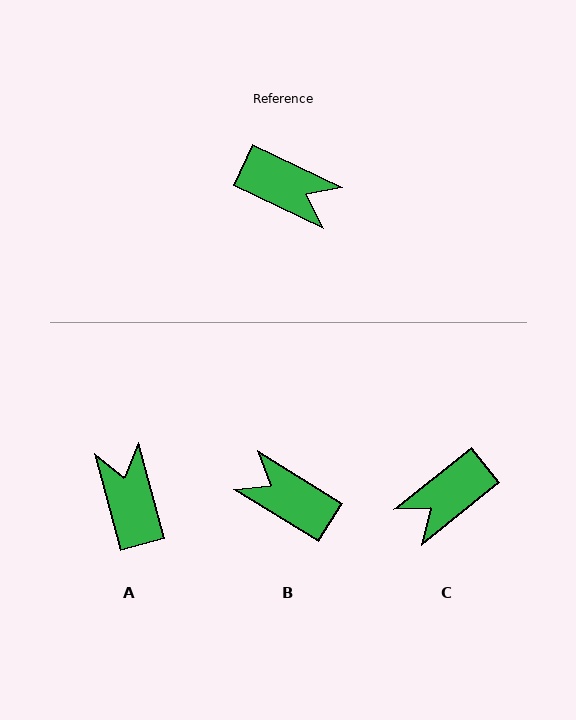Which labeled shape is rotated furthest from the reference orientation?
B, about 173 degrees away.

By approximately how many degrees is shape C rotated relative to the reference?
Approximately 116 degrees clockwise.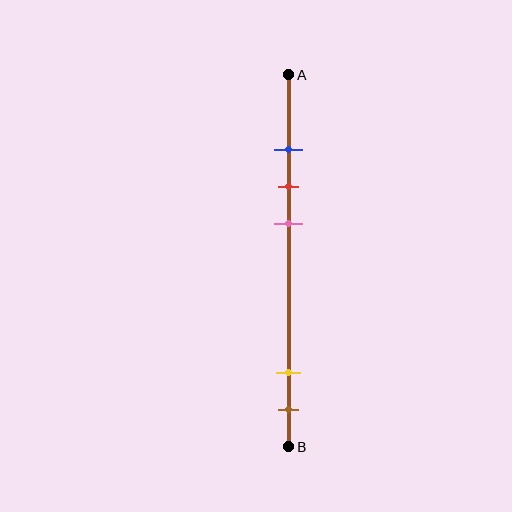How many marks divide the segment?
There are 5 marks dividing the segment.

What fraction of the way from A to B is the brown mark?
The brown mark is approximately 90% (0.9) of the way from A to B.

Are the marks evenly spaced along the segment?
No, the marks are not evenly spaced.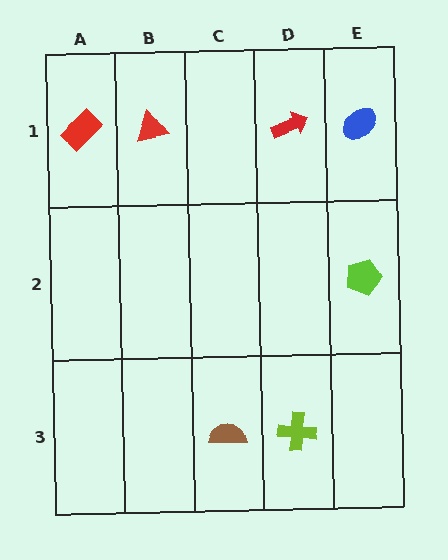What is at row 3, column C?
A brown semicircle.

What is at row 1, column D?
A red arrow.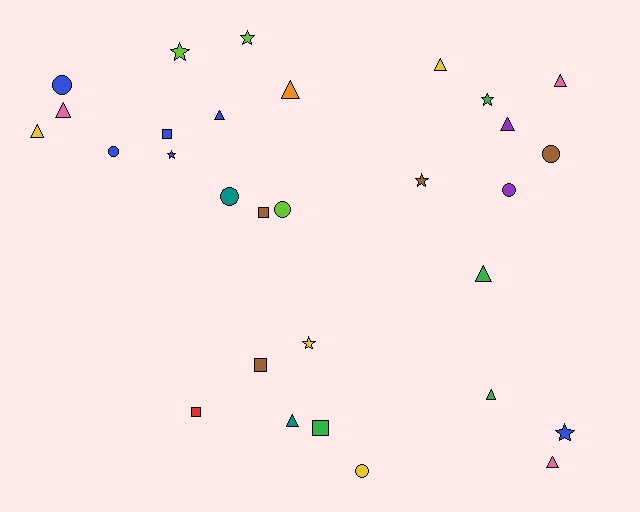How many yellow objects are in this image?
There are 4 yellow objects.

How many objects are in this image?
There are 30 objects.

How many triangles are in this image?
There are 11 triangles.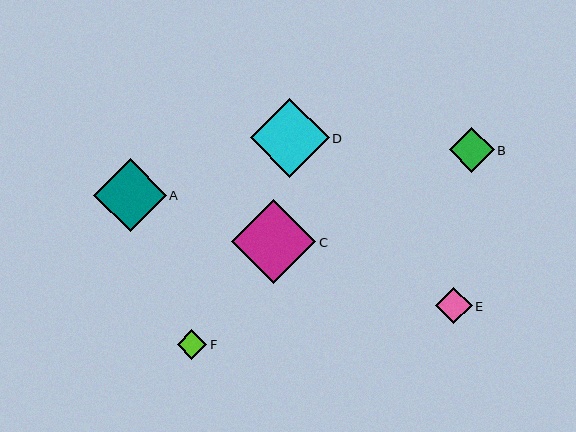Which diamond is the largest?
Diamond C is the largest with a size of approximately 84 pixels.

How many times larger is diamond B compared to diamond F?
Diamond B is approximately 1.5 times the size of diamond F.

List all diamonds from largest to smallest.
From largest to smallest: C, D, A, B, E, F.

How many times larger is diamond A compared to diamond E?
Diamond A is approximately 2.0 times the size of diamond E.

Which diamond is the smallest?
Diamond F is the smallest with a size of approximately 30 pixels.